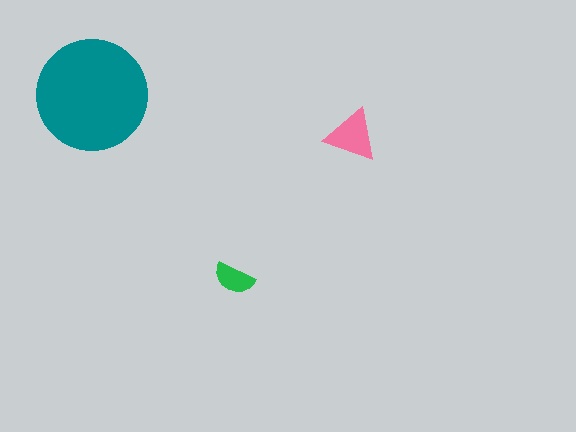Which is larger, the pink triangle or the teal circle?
The teal circle.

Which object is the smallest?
The green semicircle.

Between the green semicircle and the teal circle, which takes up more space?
The teal circle.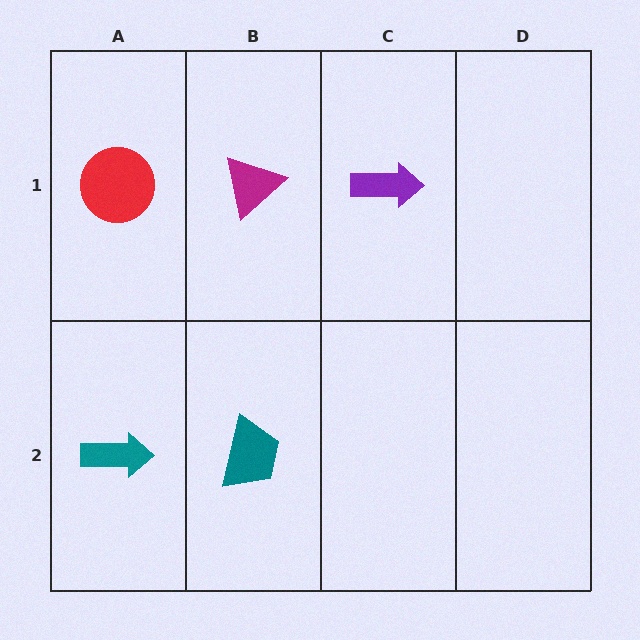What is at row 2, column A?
A teal arrow.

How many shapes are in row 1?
3 shapes.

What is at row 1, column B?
A magenta triangle.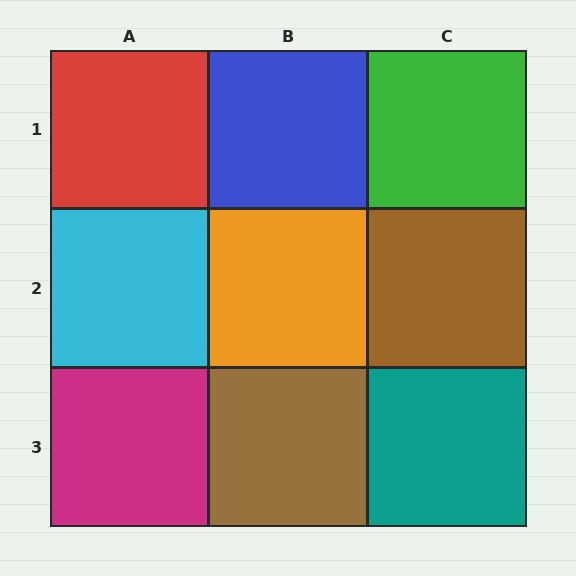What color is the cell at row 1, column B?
Blue.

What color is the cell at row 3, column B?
Brown.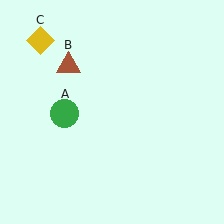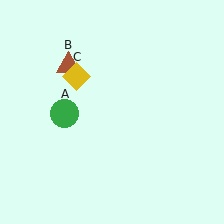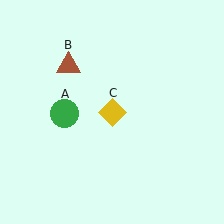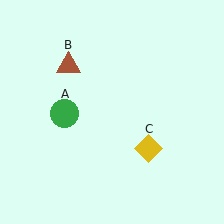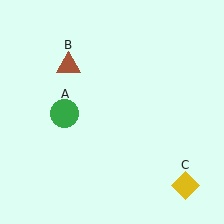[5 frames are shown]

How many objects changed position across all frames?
1 object changed position: yellow diamond (object C).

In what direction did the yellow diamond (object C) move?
The yellow diamond (object C) moved down and to the right.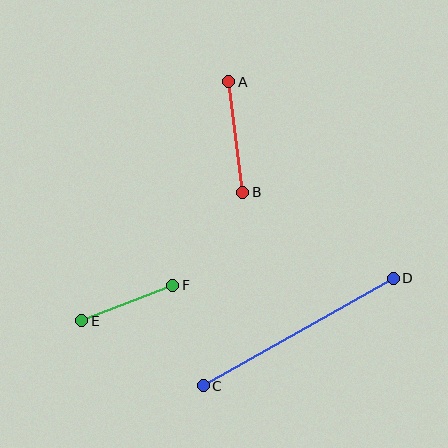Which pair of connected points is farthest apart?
Points C and D are farthest apart.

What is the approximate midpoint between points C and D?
The midpoint is at approximately (298, 332) pixels.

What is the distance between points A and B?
The distance is approximately 112 pixels.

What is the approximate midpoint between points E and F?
The midpoint is at approximately (127, 303) pixels.